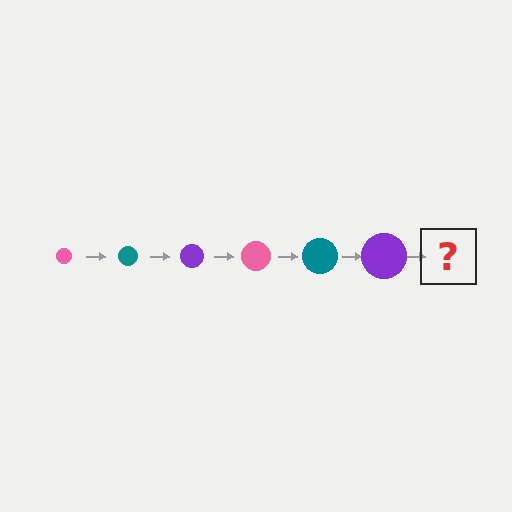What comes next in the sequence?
The next element should be a pink circle, larger than the previous one.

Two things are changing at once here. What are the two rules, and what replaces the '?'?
The two rules are that the circle grows larger each step and the color cycles through pink, teal, and purple. The '?' should be a pink circle, larger than the previous one.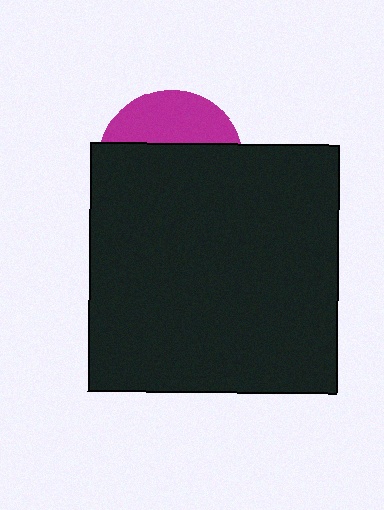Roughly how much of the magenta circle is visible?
A small part of it is visible (roughly 33%).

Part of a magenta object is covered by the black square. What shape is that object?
It is a circle.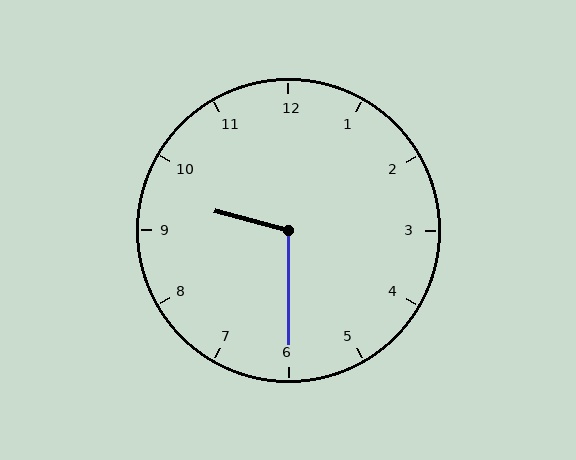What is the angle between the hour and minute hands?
Approximately 105 degrees.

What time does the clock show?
9:30.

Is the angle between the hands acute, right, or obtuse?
It is obtuse.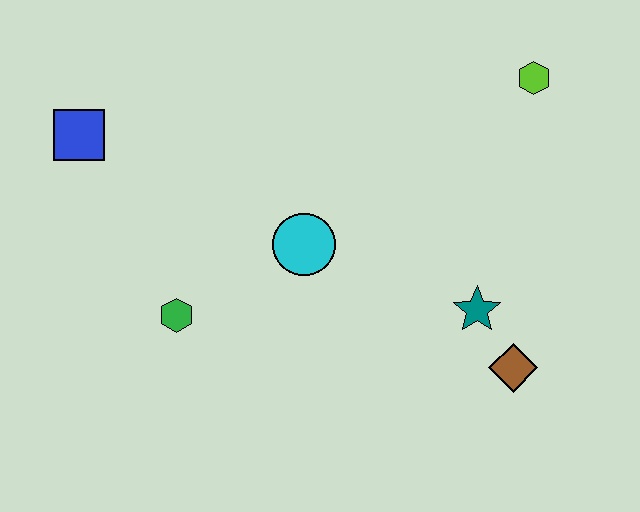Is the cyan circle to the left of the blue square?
No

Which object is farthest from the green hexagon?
The lime hexagon is farthest from the green hexagon.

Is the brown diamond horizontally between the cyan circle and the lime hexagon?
Yes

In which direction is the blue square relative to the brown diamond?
The blue square is to the left of the brown diamond.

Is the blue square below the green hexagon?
No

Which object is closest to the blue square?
The green hexagon is closest to the blue square.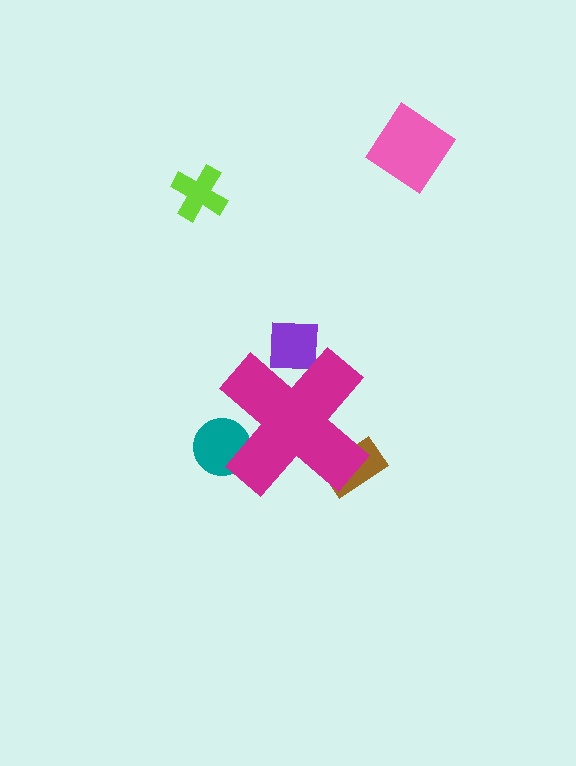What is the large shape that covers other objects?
A magenta cross.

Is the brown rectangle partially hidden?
Yes, the brown rectangle is partially hidden behind the magenta cross.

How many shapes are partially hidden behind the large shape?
3 shapes are partially hidden.